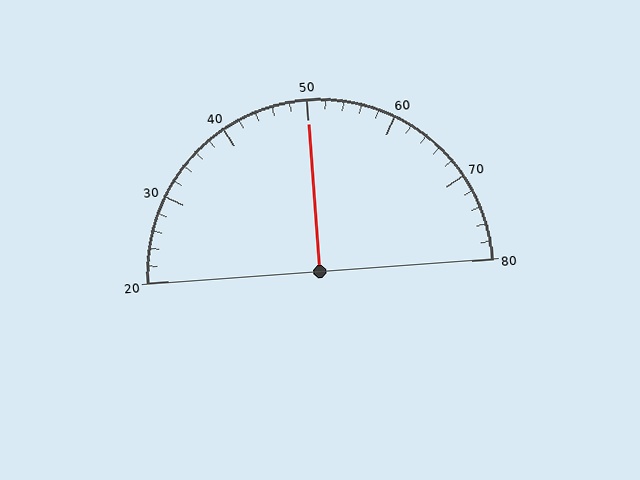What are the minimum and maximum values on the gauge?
The gauge ranges from 20 to 80.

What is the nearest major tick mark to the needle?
The nearest major tick mark is 50.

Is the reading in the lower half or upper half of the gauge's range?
The reading is in the upper half of the range (20 to 80).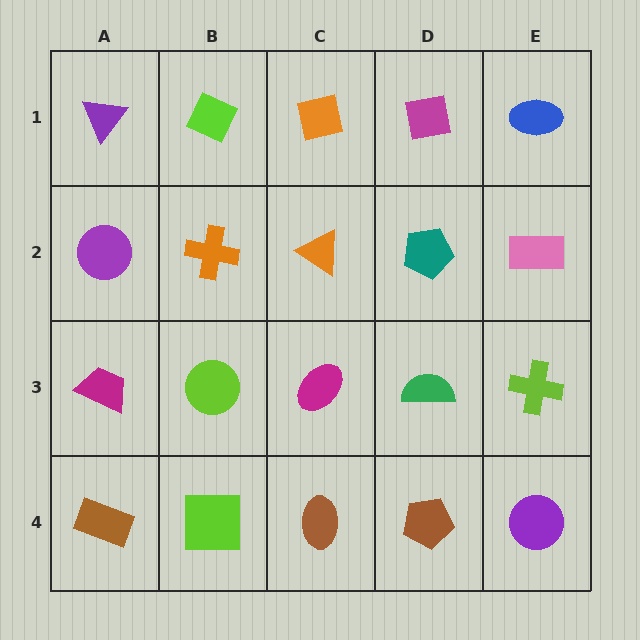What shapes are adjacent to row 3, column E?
A pink rectangle (row 2, column E), a purple circle (row 4, column E), a green semicircle (row 3, column D).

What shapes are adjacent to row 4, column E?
A lime cross (row 3, column E), a brown pentagon (row 4, column D).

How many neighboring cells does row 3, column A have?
3.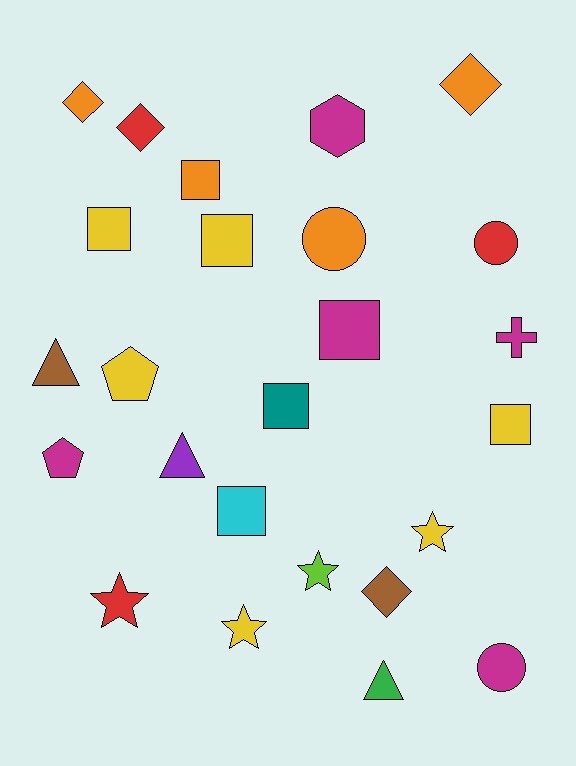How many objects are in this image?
There are 25 objects.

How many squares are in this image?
There are 7 squares.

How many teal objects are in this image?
There is 1 teal object.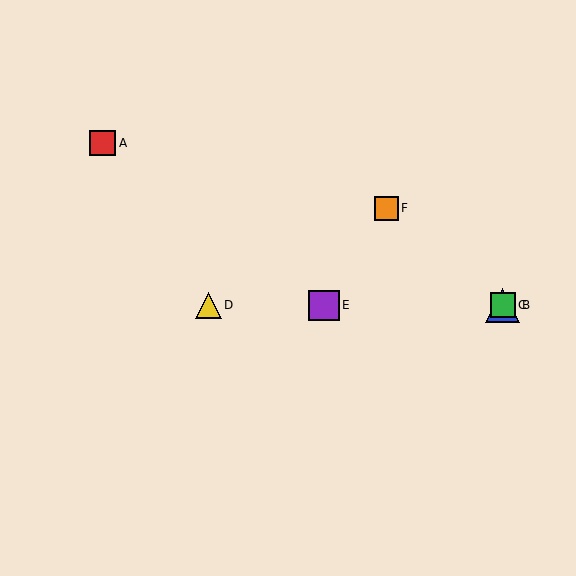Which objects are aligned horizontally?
Objects B, C, D, E are aligned horizontally.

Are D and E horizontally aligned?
Yes, both are at y≈305.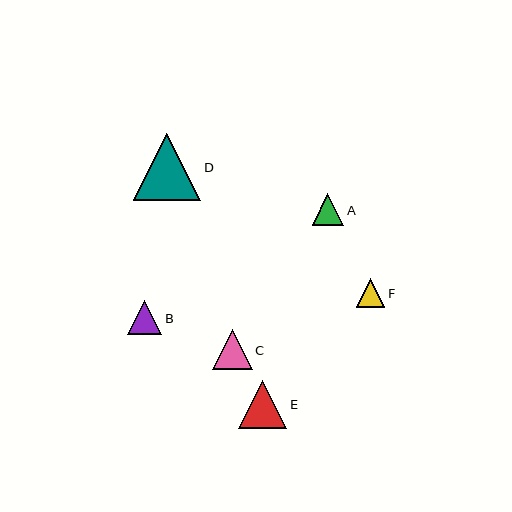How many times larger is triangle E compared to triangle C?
Triangle E is approximately 1.2 times the size of triangle C.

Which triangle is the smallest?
Triangle F is the smallest with a size of approximately 29 pixels.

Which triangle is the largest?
Triangle D is the largest with a size of approximately 67 pixels.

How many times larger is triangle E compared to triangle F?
Triangle E is approximately 1.7 times the size of triangle F.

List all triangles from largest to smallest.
From largest to smallest: D, E, C, B, A, F.